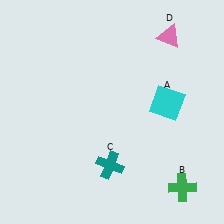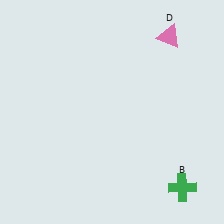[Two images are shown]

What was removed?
The cyan square (A), the teal cross (C) were removed in Image 2.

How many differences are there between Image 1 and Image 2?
There are 2 differences between the two images.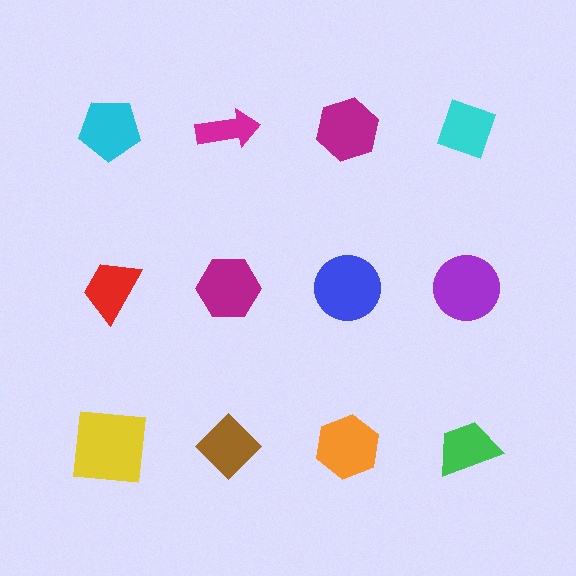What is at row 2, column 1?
A red trapezoid.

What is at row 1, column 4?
A cyan diamond.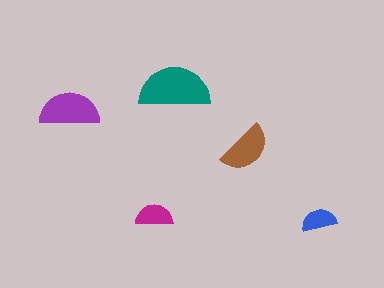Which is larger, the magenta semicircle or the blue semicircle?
The magenta one.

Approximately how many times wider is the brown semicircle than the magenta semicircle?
About 1.5 times wider.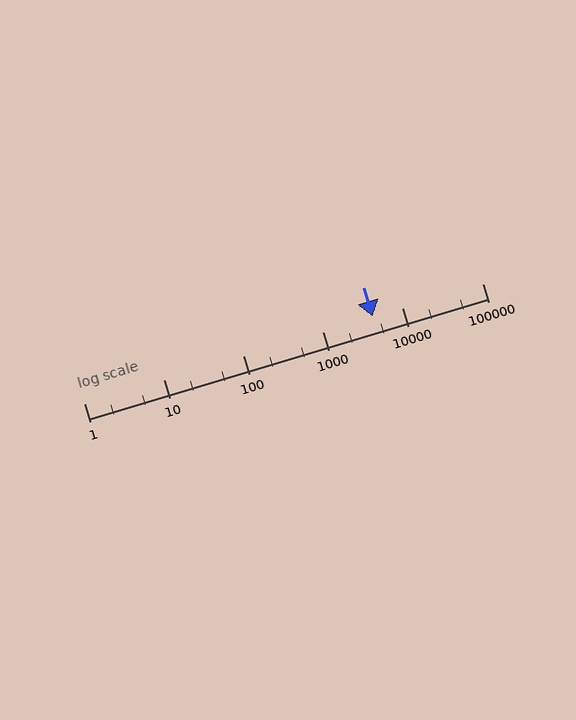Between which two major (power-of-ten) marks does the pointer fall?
The pointer is between 1000 and 10000.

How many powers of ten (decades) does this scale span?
The scale spans 5 decades, from 1 to 100000.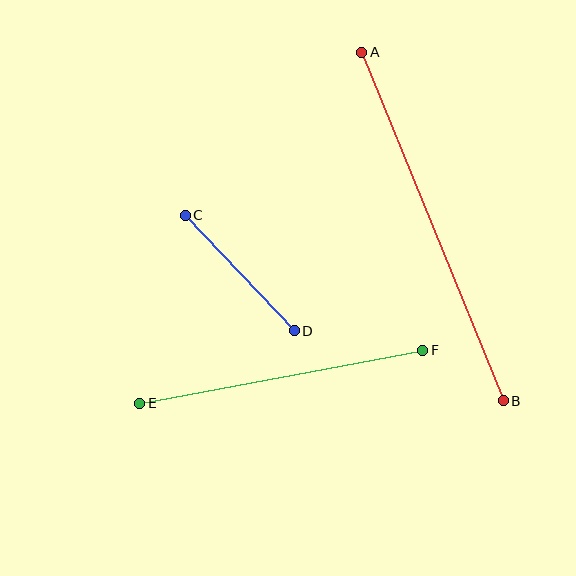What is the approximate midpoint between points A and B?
The midpoint is at approximately (433, 226) pixels.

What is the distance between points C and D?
The distance is approximately 159 pixels.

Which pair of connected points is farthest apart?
Points A and B are farthest apart.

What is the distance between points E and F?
The distance is approximately 288 pixels.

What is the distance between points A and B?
The distance is approximately 376 pixels.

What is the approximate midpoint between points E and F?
The midpoint is at approximately (281, 377) pixels.